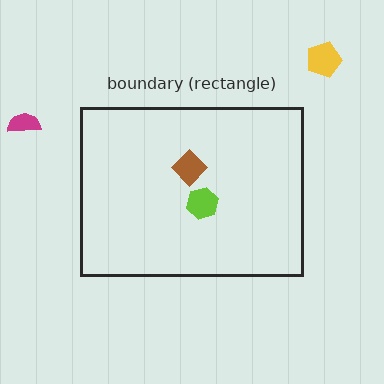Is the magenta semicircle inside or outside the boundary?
Outside.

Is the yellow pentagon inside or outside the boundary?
Outside.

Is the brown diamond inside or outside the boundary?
Inside.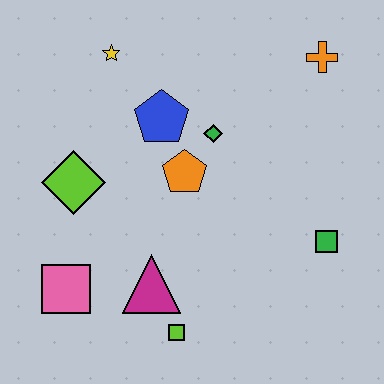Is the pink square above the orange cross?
No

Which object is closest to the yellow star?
The blue pentagon is closest to the yellow star.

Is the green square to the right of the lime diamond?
Yes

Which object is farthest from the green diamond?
The pink square is farthest from the green diamond.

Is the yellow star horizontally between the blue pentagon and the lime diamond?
Yes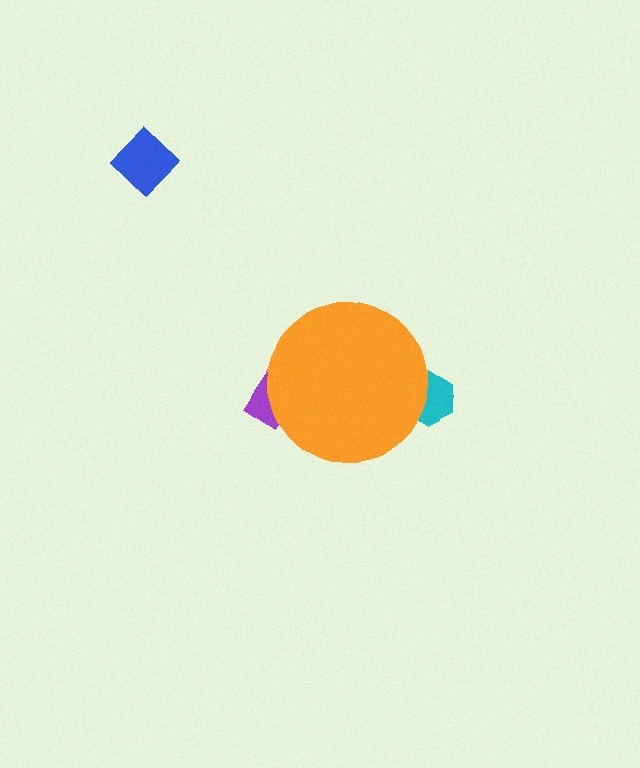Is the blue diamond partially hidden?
No, the blue diamond is fully visible.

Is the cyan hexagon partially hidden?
Yes, the cyan hexagon is partially hidden behind the orange circle.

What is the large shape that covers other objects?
An orange circle.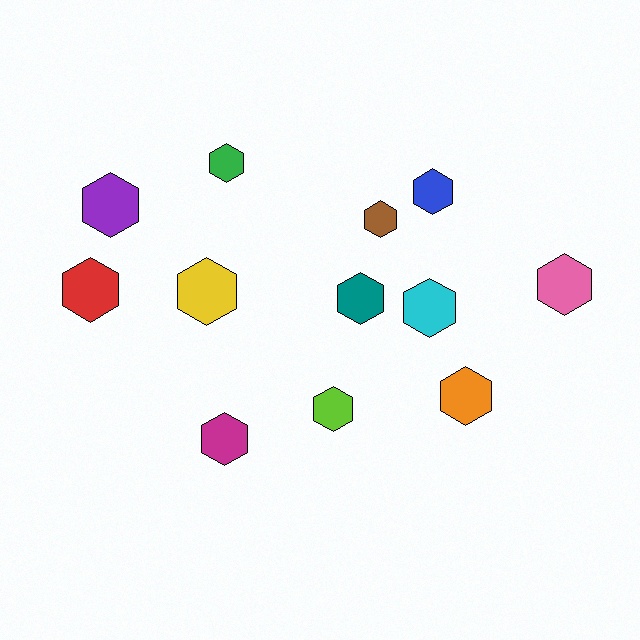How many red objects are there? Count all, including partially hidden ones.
There is 1 red object.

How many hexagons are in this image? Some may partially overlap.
There are 12 hexagons.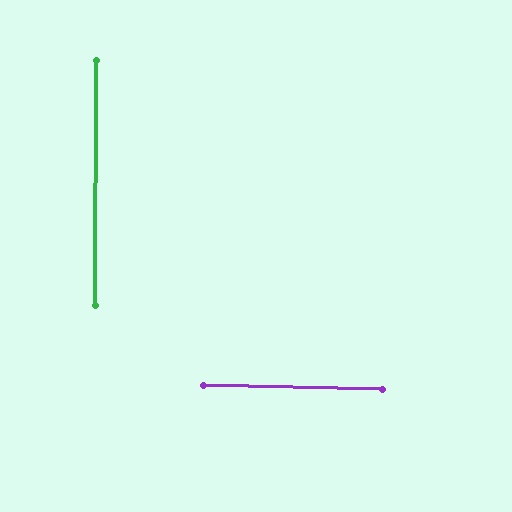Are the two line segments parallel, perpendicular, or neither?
Perpendicular — they meet at approximately 89°.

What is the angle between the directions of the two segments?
Approximately 89 degrees.